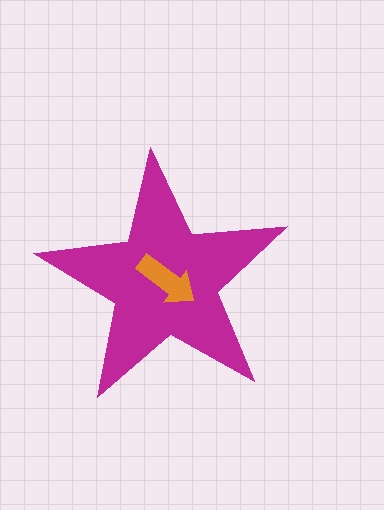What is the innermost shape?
The orange arrow.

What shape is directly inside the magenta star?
The orange arrow.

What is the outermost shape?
The magenta star.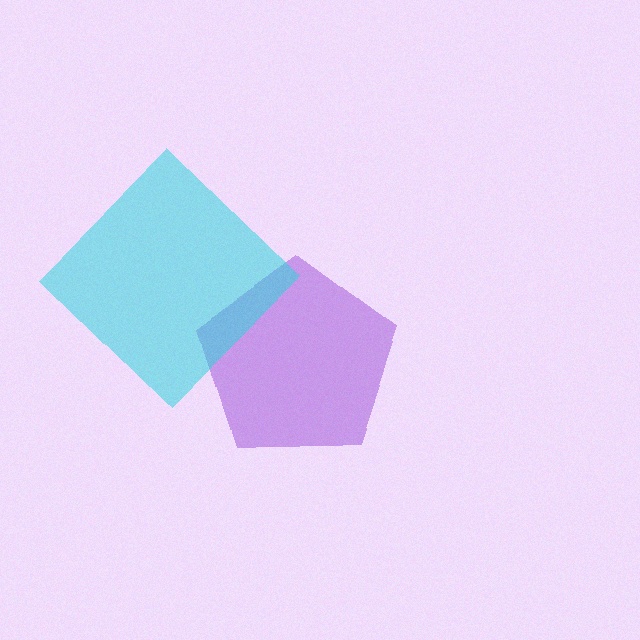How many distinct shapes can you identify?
There are 2 distinct shapes: a purple pentagon, a cyan diamond.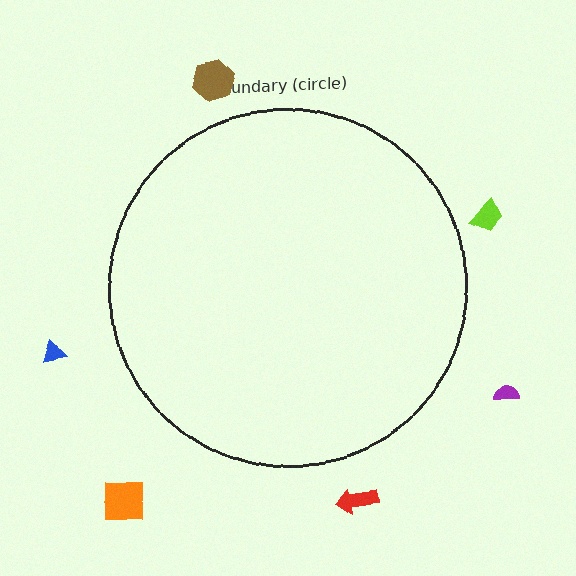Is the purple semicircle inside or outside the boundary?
Outside.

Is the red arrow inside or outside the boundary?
Outside.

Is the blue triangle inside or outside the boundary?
Outside.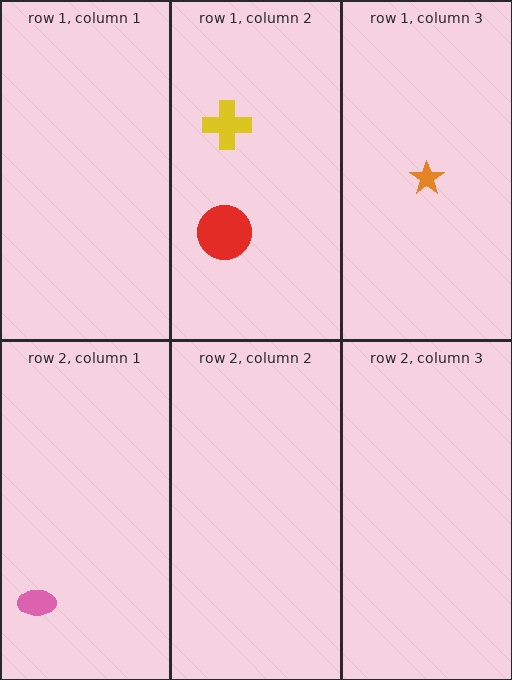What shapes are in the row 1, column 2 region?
The red circle, the yellow cross.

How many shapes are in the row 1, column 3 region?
1.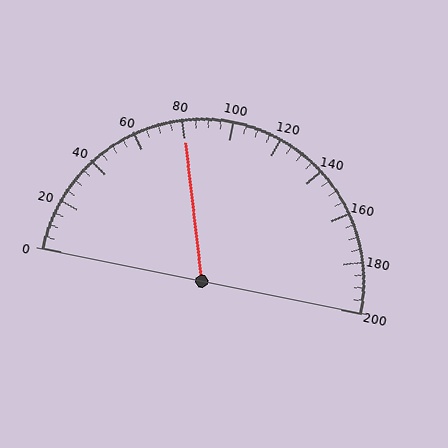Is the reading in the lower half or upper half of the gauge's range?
The reading is in the lower half of the range (0 to 200).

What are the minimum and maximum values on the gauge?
The gauge ranges from 0 to 200.